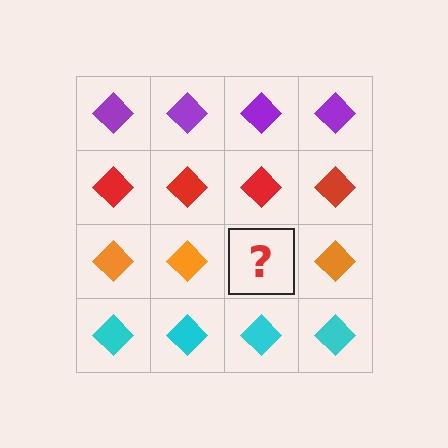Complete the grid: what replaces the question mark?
The question mark should be replaced with an orange diamond.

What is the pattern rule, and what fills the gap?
The rule is that each row has a consistent color. The gap should be filled with an orange diamond.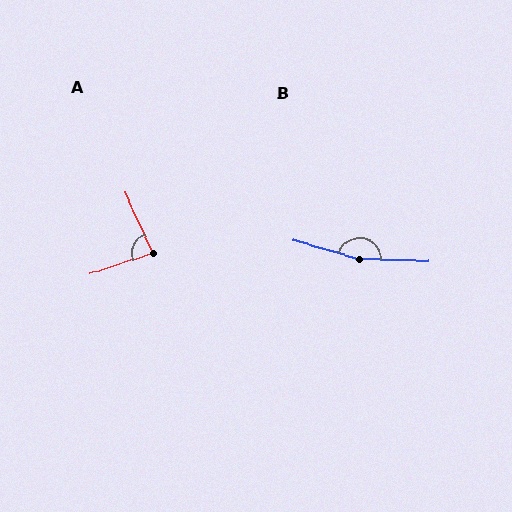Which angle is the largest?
B, at approximately 165 degrees.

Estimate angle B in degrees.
Approximately 165 degrees.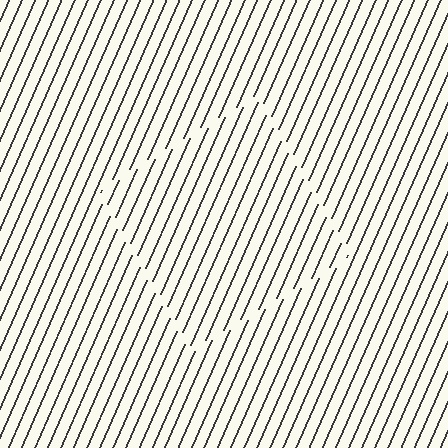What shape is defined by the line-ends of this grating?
An illusory square. The interior of the shape contains the same grating, shifted by half a period — the contour is defined by the phase discontinuity where line-ends from the inner and outer gratings abut.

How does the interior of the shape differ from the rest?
The interior of the shape contains the same grating, shifted by half a period — the contour is defined by the phase discontinuity where line-ends from the inner and outer gratings abut.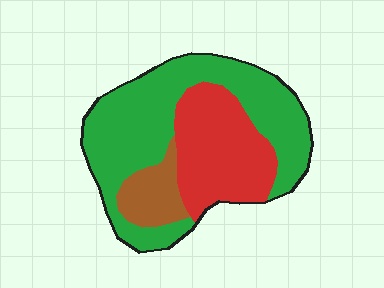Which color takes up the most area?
Green, at roughly 55%.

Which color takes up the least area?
Brown, at roughly 10%.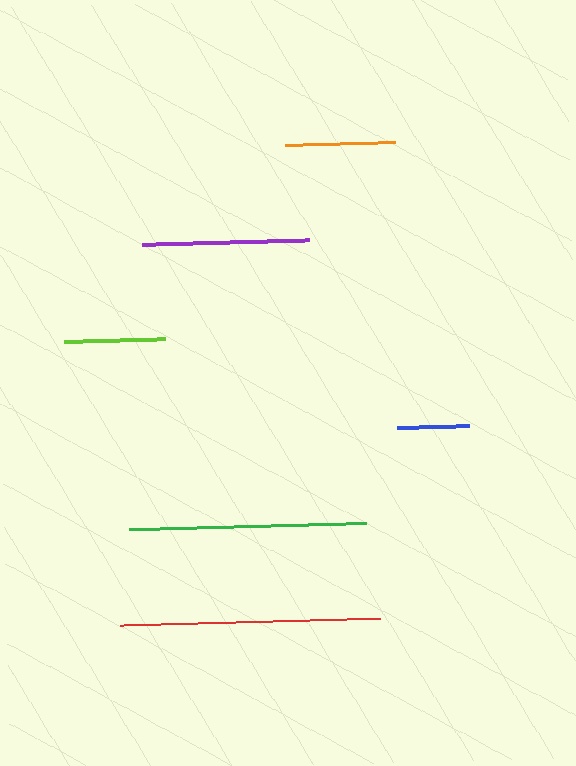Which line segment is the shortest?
The blue line is the shortest at approximately 72 pixels.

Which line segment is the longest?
The red line is the longest at approximately 260 pixels.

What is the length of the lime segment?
The lime segment is approximately 101 pixels long.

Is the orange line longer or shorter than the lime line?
The orange line is longer than the lime line.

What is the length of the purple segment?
The purple segment is approximately 167 pixels long.